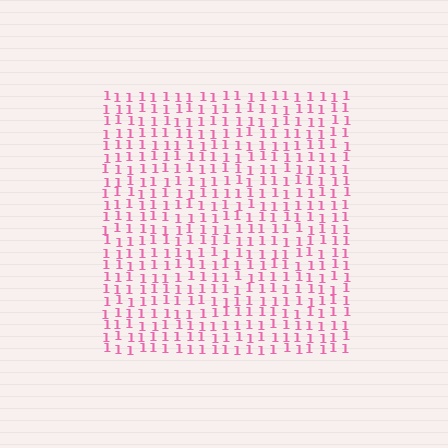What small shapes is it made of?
It is made of small digit 1's.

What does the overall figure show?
The overall figure shows a square.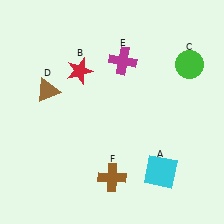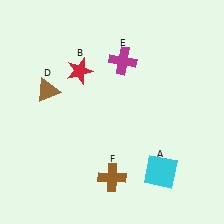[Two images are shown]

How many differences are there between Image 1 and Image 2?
There is 1 difference between the two images.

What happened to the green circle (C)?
The green circle (C) was removed in Image 2. It was in the top-right area of Image 1.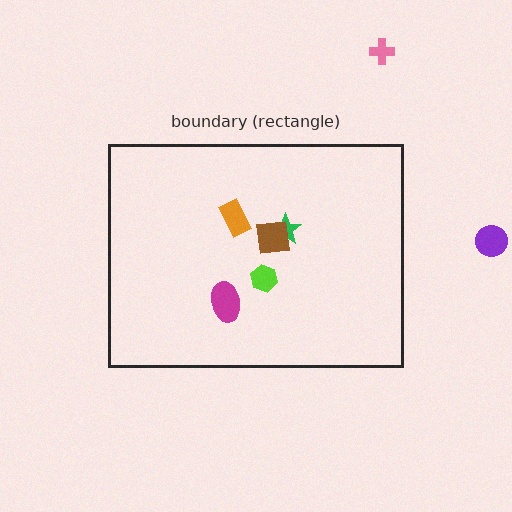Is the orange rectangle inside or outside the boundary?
Inside.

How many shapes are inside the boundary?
5 inside, 2 outside.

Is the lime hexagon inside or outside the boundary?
Inside.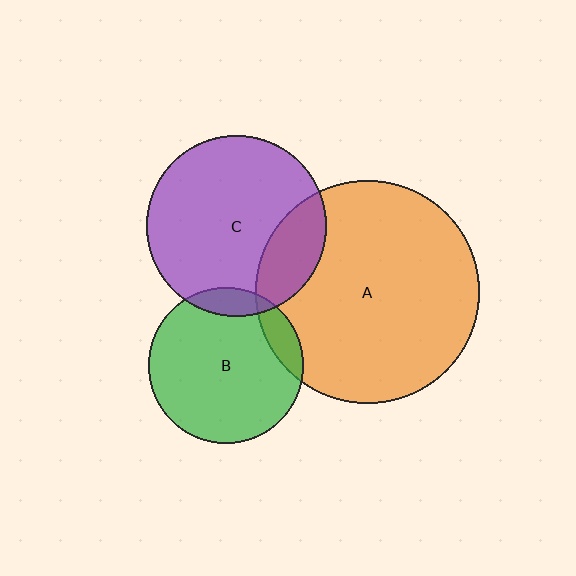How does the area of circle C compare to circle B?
Approximately 1.3 times.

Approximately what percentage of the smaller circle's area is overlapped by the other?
Approximately 10%.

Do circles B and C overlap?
Yes.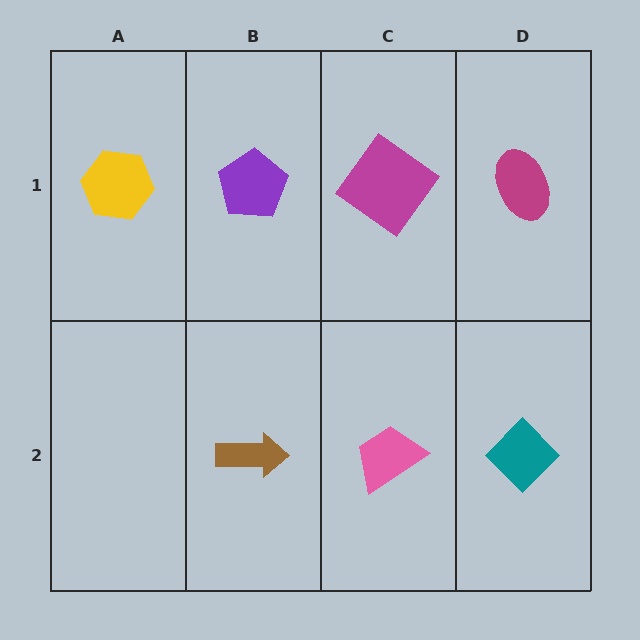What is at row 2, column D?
A teal diamond.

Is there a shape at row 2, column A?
No, that cell is empty.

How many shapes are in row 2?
3 shapes.